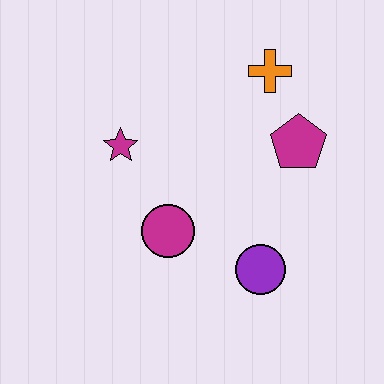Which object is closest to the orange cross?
The magenta pentagon is closest to the orange cross.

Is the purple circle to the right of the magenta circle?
Yes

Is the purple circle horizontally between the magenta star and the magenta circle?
No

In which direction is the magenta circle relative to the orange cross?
The magenta circle is below the orange cross.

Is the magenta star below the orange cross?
Yes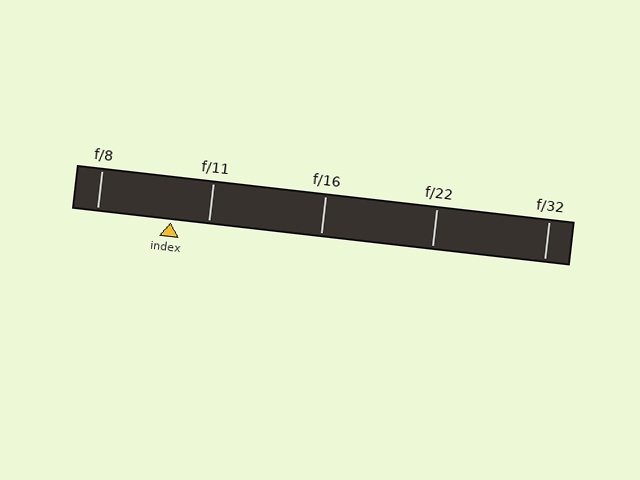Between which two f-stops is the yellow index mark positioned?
The index mark is between f/8 and f/11.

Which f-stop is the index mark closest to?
The index mark is closest to f/11.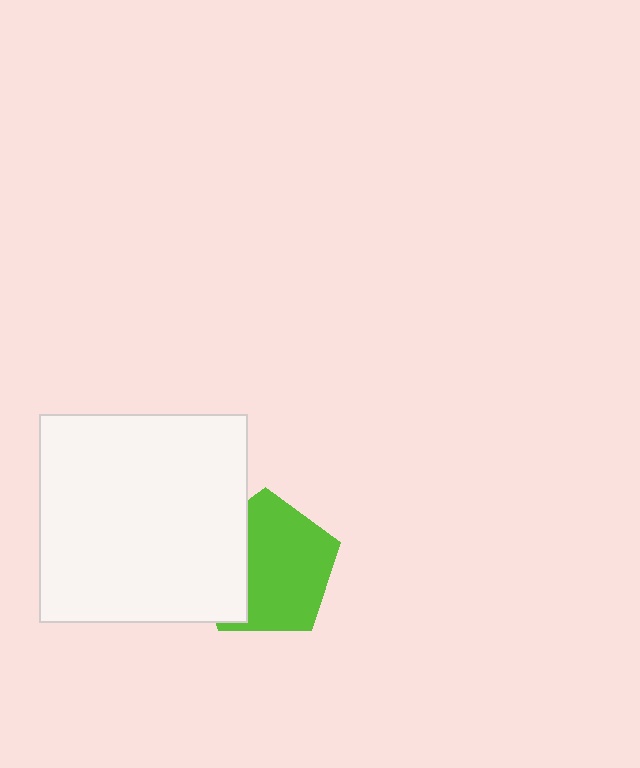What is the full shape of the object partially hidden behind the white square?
The partially hidden object is a lime pentagon.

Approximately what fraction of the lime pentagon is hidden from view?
Roughly 32% of the lime pentagon is hidden behind the white square.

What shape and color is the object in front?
The object in front is a white square.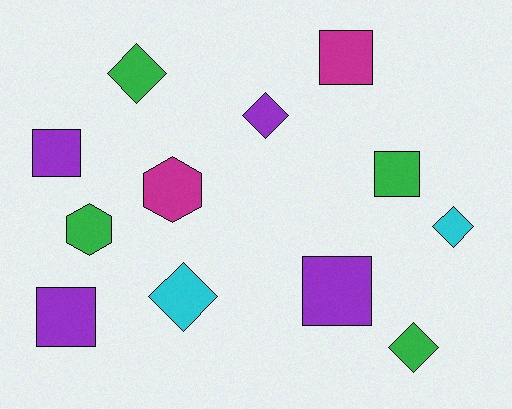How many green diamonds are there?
There are 2 green diamonds.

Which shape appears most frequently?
Square, with 5 objects.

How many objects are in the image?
There are 12 objects.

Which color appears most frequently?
Purple, with 4 objects.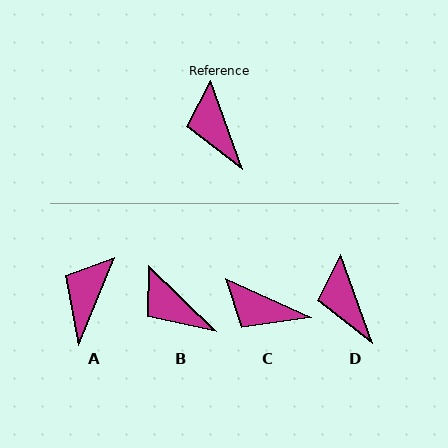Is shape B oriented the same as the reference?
No, it is off by about 26 degrees.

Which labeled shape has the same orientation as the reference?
D.